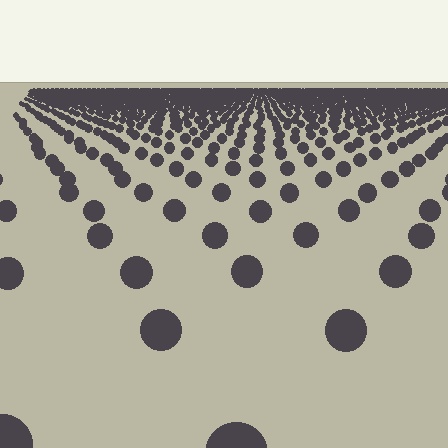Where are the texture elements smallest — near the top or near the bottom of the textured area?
Near the top.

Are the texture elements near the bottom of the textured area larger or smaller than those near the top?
Larger. Near the bottom, elements are closer to the viewer and appear at a bigger on-screen size.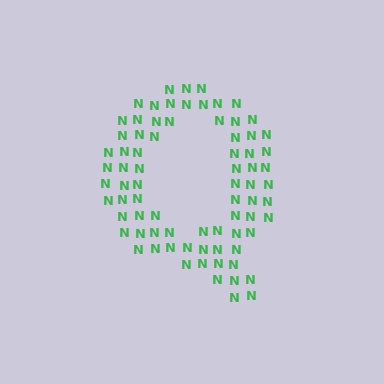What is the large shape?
The large shape is the letter Q.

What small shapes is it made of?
It is made of small letter N's.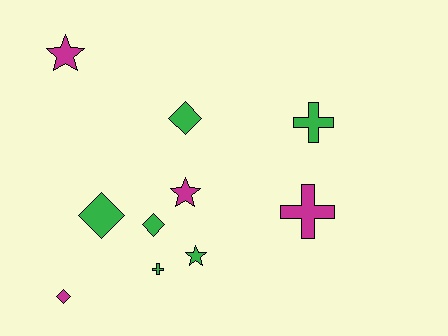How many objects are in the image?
There are 10 objects.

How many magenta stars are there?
There are 2 magenta stars.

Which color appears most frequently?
Green, with 6 objects.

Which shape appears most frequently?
Diamond, with 4 objects.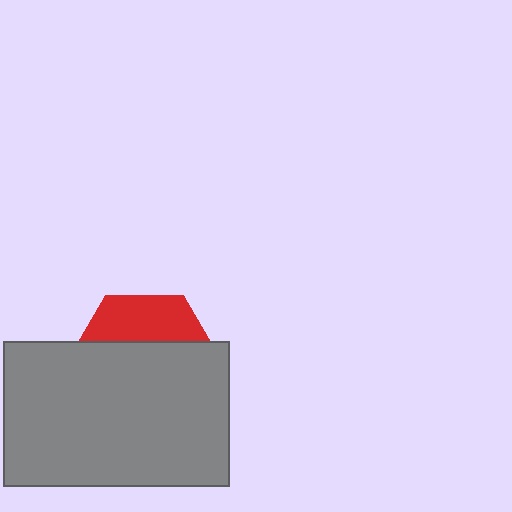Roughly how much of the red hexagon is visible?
A small part of it is visible (roughly 30%).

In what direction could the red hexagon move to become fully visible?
The red hexagon could move up. That would shift it out from behind the gray rectangle entirely.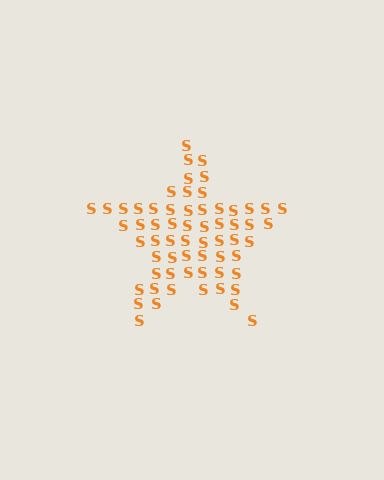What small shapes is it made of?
It is made of small letter S's.